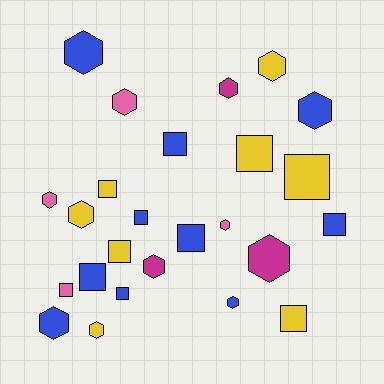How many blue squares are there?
There are 6 blue squares.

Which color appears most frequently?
Blue, with 10 objects.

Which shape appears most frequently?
Hexagon, with 13 objects.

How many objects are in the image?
There are 25 objects.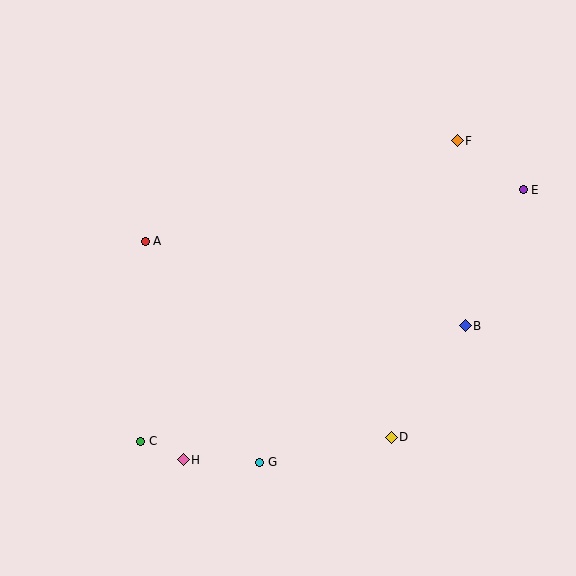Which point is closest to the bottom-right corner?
Point D is closest to the bottom-right corner.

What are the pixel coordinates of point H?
Point H is at (183, 460).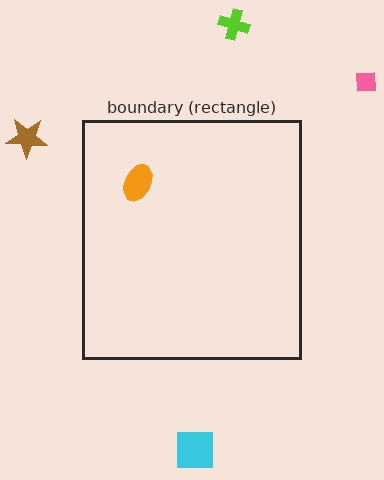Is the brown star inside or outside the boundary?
Outside.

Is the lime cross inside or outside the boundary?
Outside.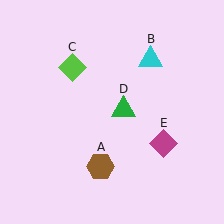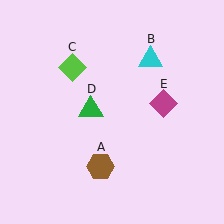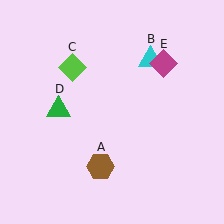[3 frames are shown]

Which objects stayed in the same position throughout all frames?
Brown hexagon (object A) and cyan triangle (object B) and lime diamond (object C) remained stationary.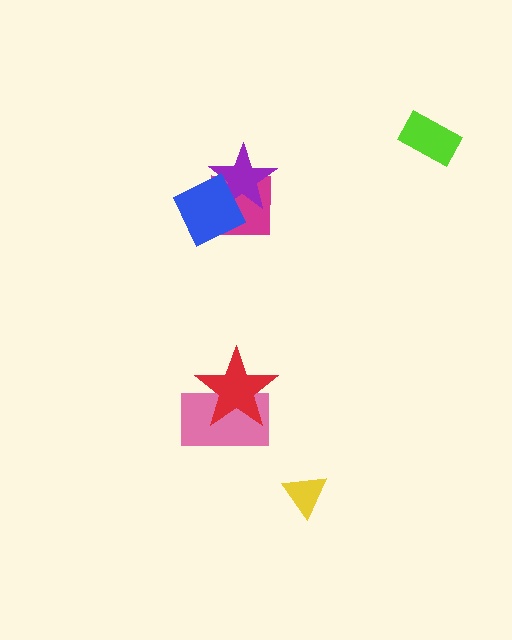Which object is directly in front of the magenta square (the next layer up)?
The purple star is directly in front of the magenta square.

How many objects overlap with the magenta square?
2 objects overlap with the magenta square.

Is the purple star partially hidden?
Yes, it is partially covered by another shape.